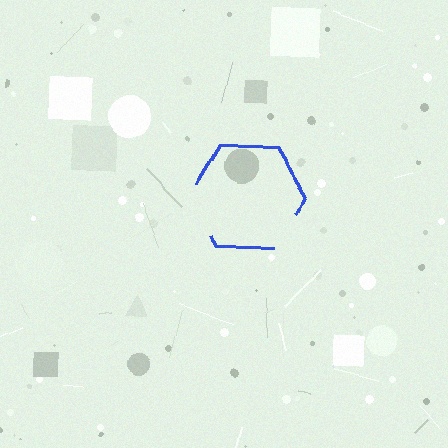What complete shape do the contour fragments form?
The contour fragments form a hexagon.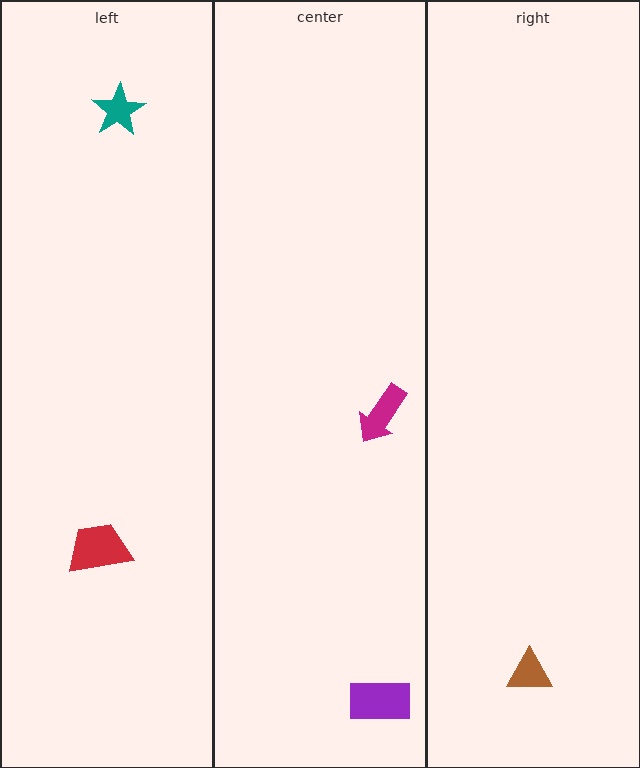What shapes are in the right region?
The brown triangle.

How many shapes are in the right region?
1.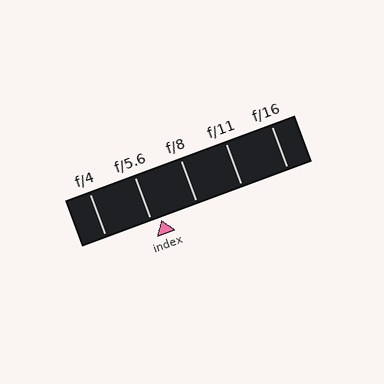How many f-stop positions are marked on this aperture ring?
There are 5 f-stop positions marked.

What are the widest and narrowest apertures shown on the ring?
The widest aperture shown is f/4 and the narrowest is f/16.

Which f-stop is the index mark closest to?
The index mark is closest to f/5.6.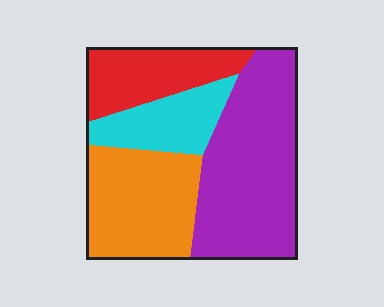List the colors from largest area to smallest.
From largest to smallest: purple, orange, red, cyan.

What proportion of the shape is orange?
Orange covers about 25% of the shape.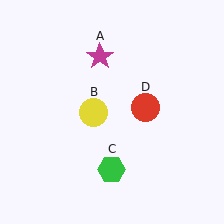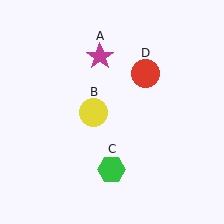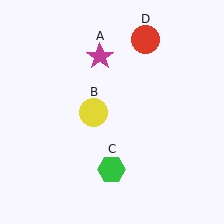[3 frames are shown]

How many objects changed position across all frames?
1 object changed position: red circle (object D).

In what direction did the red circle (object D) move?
The red circle (object D) moved up.